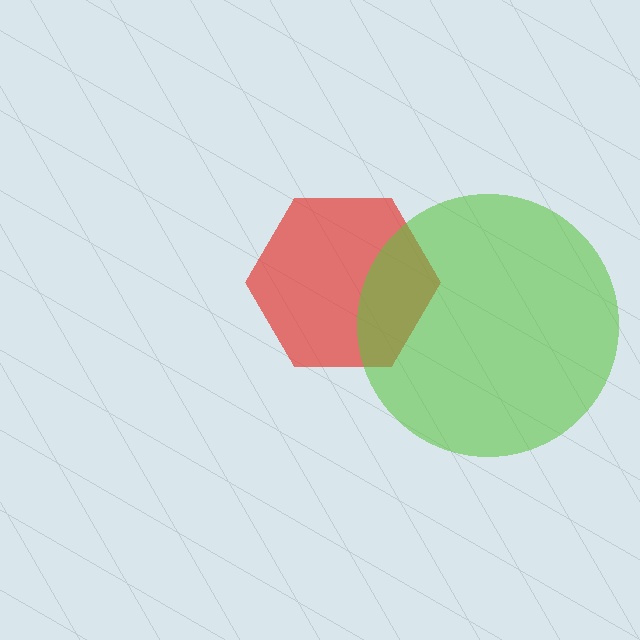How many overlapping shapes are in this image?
There are 2 overlapping shapes in the image.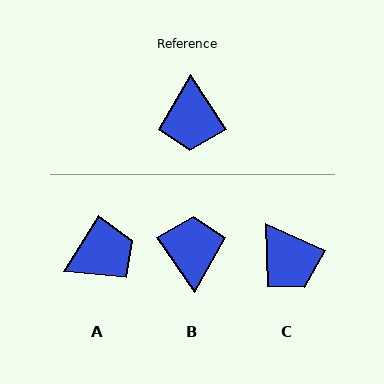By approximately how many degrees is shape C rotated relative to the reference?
Approximately 32 degrees counter-clockwise.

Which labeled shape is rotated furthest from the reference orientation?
B, about 179 degrees away.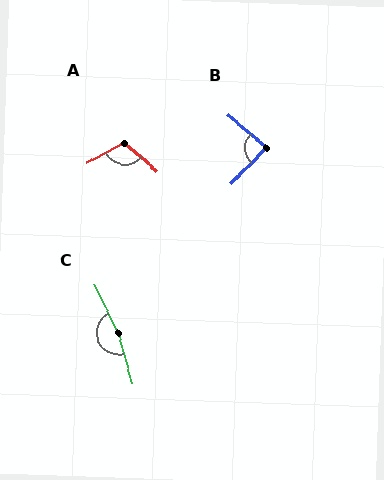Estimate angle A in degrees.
Approximately 111 degrees.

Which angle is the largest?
C, at approximately 170 degrees.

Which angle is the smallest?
B, at approximately 86 degrees.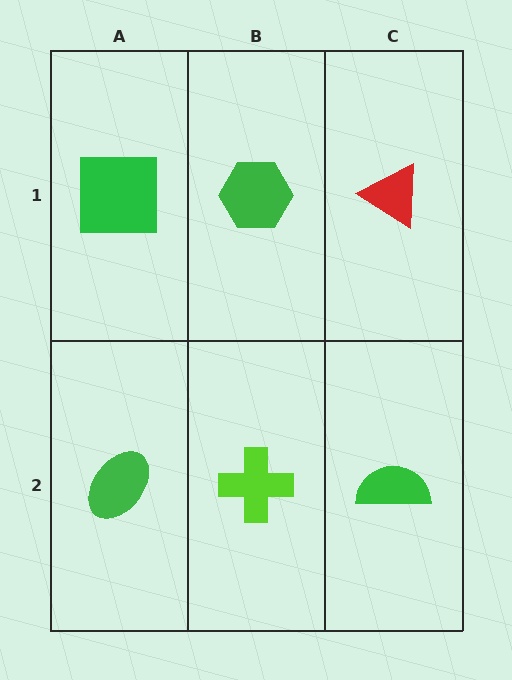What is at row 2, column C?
A green semicircle.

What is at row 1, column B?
A green hexagon.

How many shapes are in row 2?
3 shapes.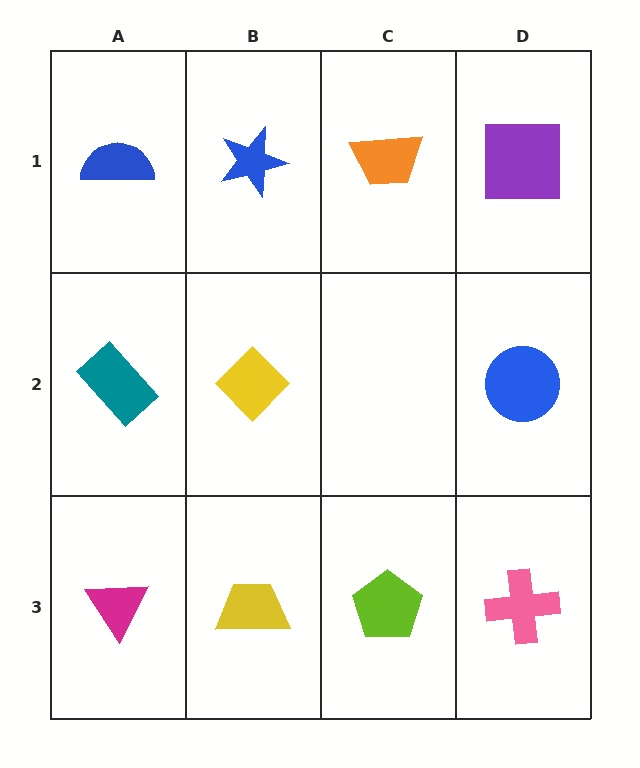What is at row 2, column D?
A blue circle.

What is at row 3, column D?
A pink cross.